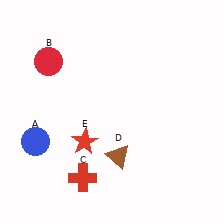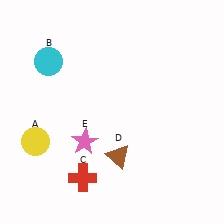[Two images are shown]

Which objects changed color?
A changed from blue to yellow. B changed from red to cyan. E changed from red to pink.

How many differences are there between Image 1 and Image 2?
There are 3 differences between the two images.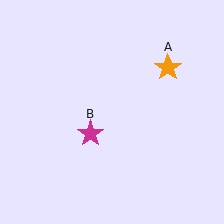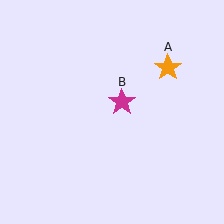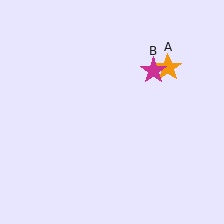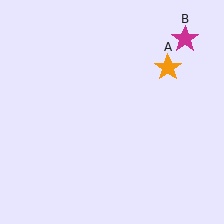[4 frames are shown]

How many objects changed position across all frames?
1 object changed position: magenta star (object B).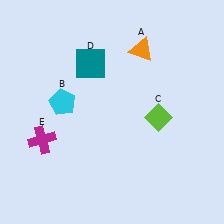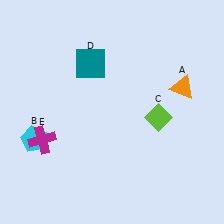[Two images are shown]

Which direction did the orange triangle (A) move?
The orange triangle (A) moved right.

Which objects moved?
The objects that moved are: the orange triangle (A), the cyan pentagon (B).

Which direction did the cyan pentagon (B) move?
The cyan pentagon (B) moved down.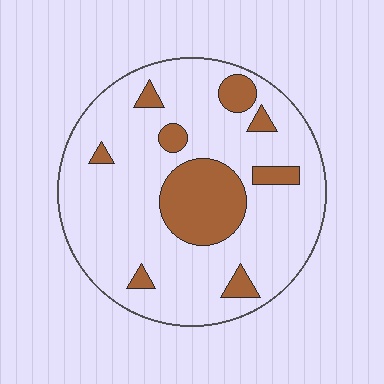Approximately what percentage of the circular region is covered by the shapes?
Approximately 20%.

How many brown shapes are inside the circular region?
9.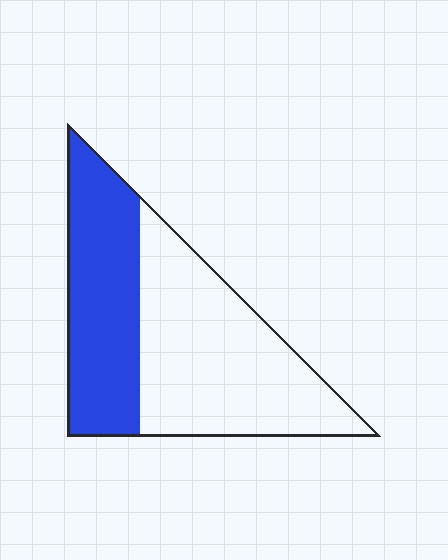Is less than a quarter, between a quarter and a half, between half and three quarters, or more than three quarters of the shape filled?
Between a quarter and a half.